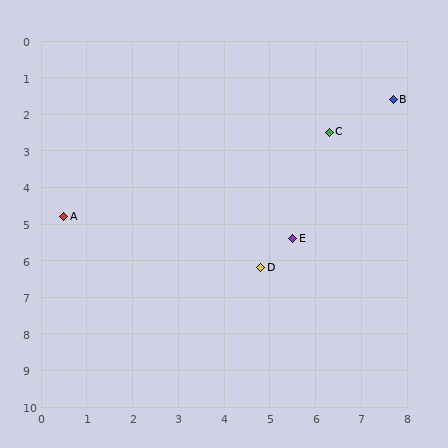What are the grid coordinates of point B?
Point B is at approximately (7.7, 1.6).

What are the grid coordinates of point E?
Point E is at approximately (5.5, 5.4).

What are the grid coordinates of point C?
Point C is at approximately (6.3, 2.5).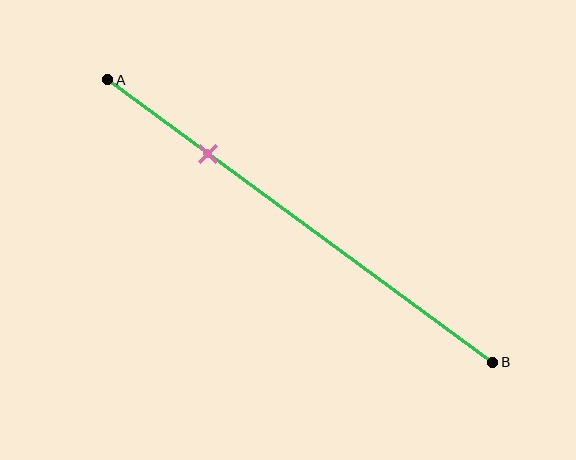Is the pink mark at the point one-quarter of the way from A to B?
Yes, the mark is approximately at the one-quarter point.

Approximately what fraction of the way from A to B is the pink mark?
The pink mark is approximately 25% of the way from A to B.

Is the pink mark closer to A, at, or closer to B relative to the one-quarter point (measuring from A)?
The pink mark is approximately at the one-quarter point of segment AB.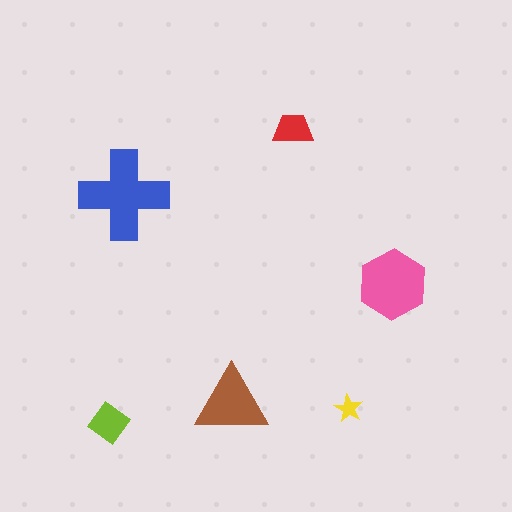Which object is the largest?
The blue cross.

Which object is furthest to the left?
The lime diamond is leftmost.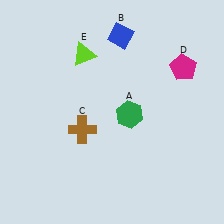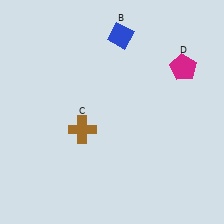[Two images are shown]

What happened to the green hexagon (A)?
The green hexagon (A) was removed in Image 2. It was in the bottom-right area of Image 1.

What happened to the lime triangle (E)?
The lime triangle (E) was removed in Image 2. It was in the top-left area of Image 1.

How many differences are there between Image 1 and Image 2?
There are 2 differences between the two images.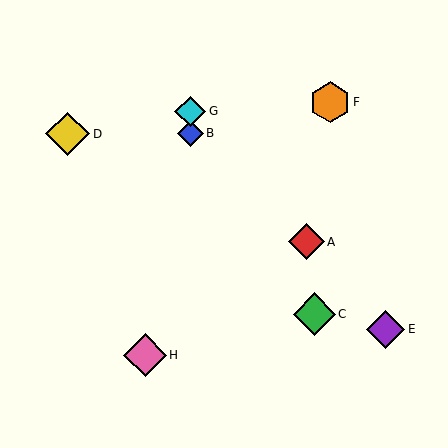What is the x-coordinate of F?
Object F is at x≈330.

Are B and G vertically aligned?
Yes, both are at x≈190.